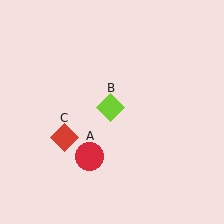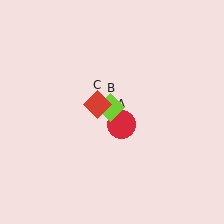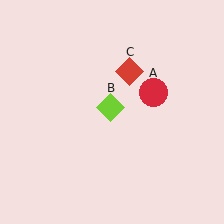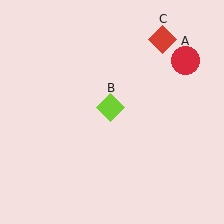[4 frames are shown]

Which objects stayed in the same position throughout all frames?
Lime diamond (object B) remained stationary.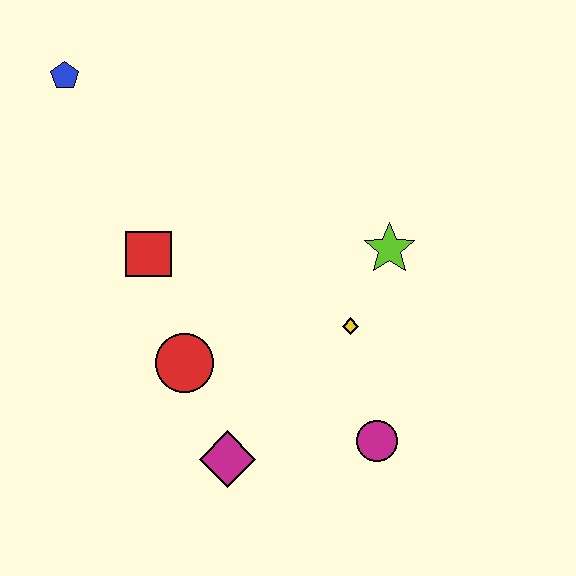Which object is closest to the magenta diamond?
The red circle is closest to the magenta diamond.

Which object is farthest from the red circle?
The blue pentagon is farthest from the red circle.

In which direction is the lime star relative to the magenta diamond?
The lime star is above the magenta diamond.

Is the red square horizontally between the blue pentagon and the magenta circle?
Yes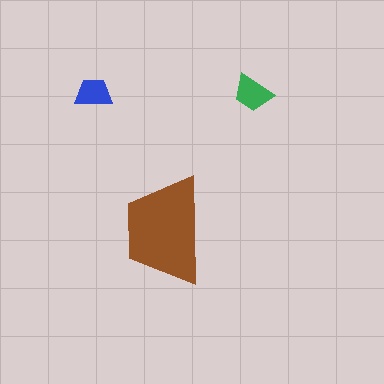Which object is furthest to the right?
The green trapezoid is rightmost.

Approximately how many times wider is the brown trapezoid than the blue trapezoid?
About 3 times wider.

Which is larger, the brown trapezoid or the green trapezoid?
The brown one.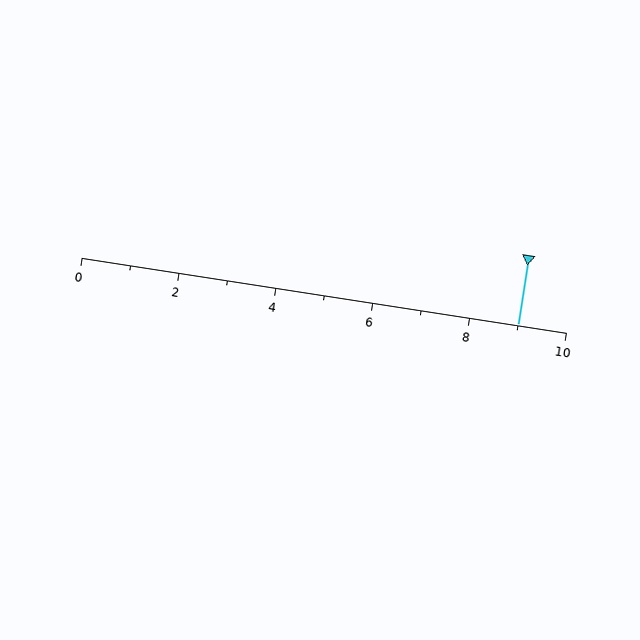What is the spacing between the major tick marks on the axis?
The major ticks are spaced 2 apart.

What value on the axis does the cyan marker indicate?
The marker indicates approximately 9.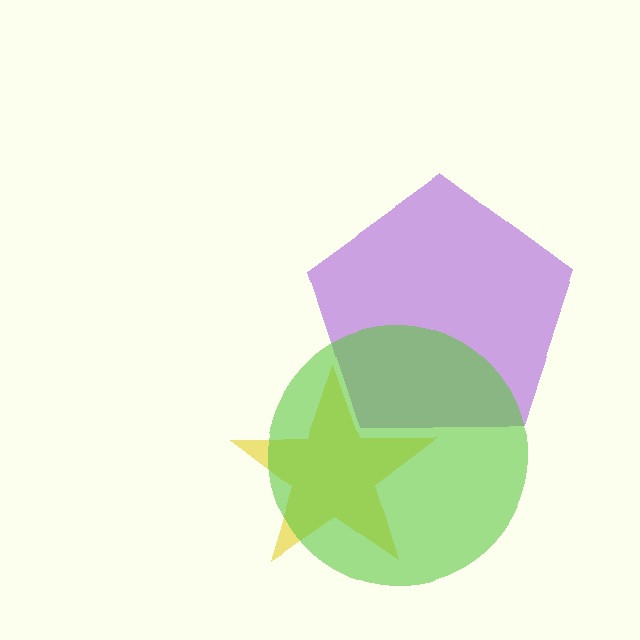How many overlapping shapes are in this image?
There are 3 overlapping shapes in the image.